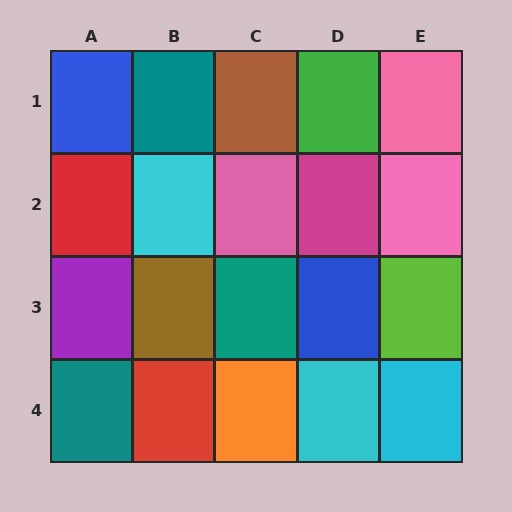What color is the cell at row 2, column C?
Pink.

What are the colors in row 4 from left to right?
Teal, red, orange, cyan, cyan.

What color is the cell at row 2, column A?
Red.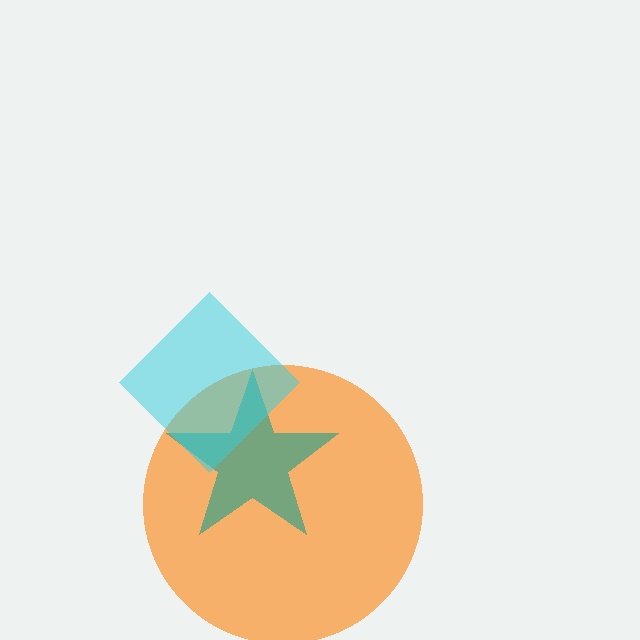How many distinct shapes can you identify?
There are 3 distinct shapes: an orange circle, a teal star, a cyan diamond.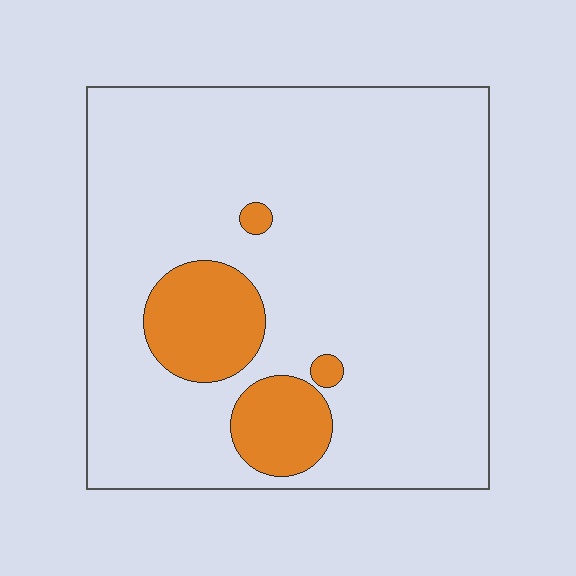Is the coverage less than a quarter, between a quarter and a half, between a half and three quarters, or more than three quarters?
Less than a quarter.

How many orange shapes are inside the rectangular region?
4.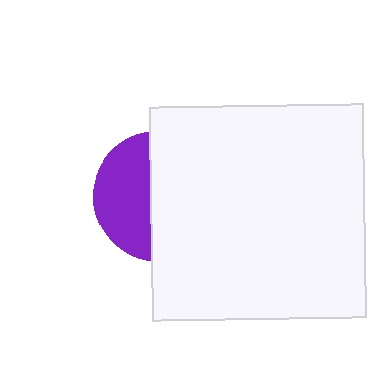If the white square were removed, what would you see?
You would see the complete purple circle.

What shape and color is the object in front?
The object in front is a white square.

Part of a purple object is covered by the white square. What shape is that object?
It is a circle.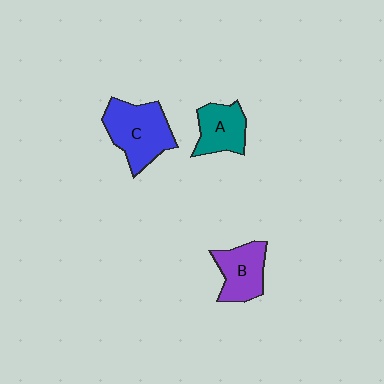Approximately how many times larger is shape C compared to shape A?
Approximately 1.5 times.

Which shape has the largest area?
Shape C (blue).